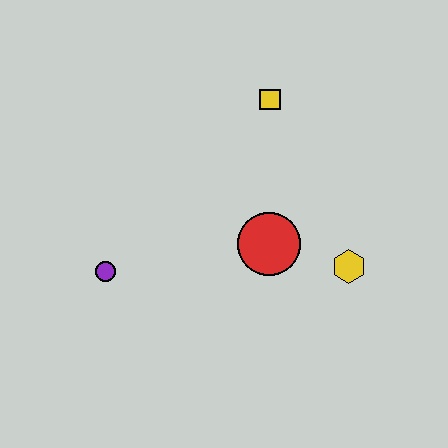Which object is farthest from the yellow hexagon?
The purple circle is farthest from the yellow hexagon.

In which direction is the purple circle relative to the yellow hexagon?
The purple circle is to the left of the yellow hexagon.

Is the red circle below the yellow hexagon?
No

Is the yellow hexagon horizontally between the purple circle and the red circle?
No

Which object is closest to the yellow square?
The red circle is closest to the yellow square.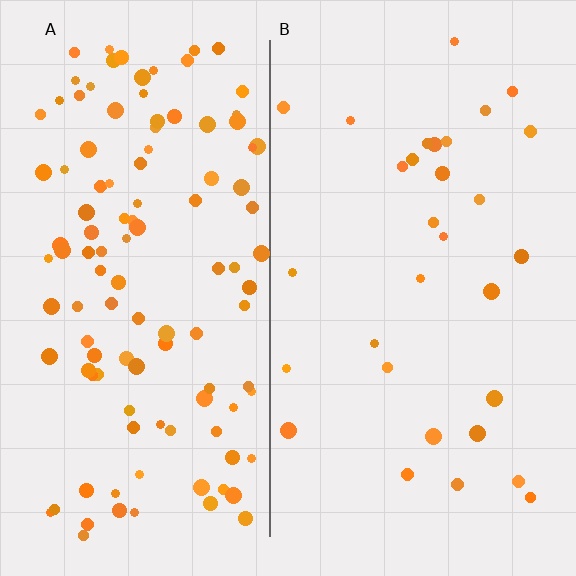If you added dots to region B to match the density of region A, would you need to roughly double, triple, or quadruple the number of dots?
Approximately quadruple.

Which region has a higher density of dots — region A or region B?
A (the left).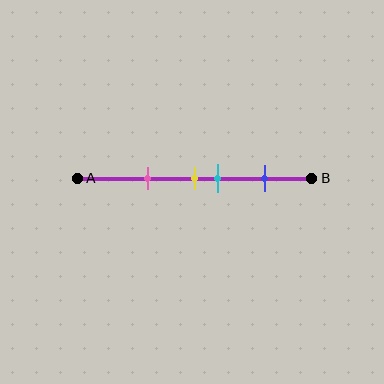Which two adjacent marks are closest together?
The yellow and cyan marks are the closest adjacent pair.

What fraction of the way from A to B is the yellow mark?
The yellow mark is approximately 50% (0.5) of the way from A to B.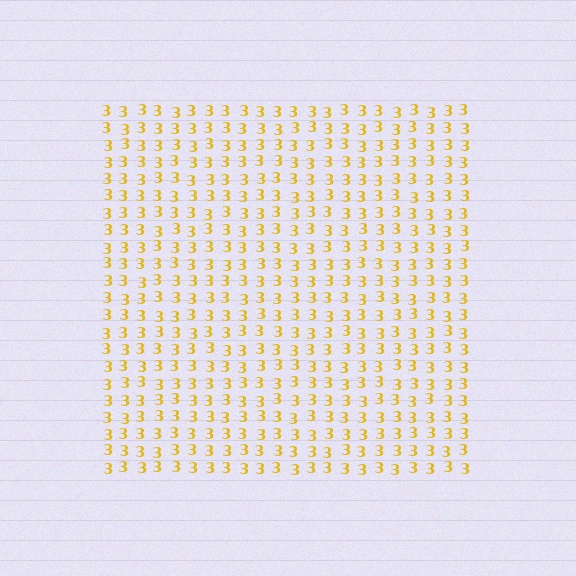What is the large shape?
The large shape is a square.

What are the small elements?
The small elements are digit 3's.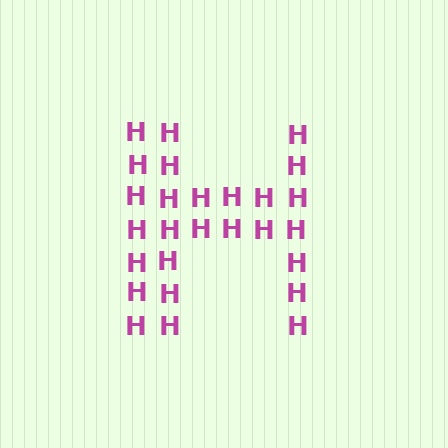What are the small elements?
The small elements are letter H's.